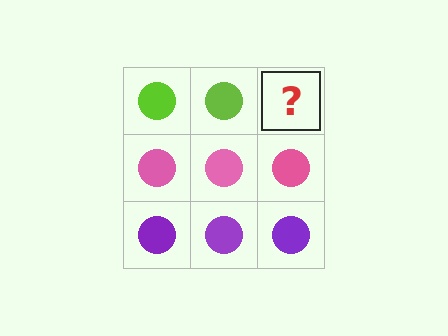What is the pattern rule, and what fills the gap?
The rule is that each row has a consistent color. The gap should be filled with a lime circle.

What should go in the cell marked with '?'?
The missing cell should contain a lime circle.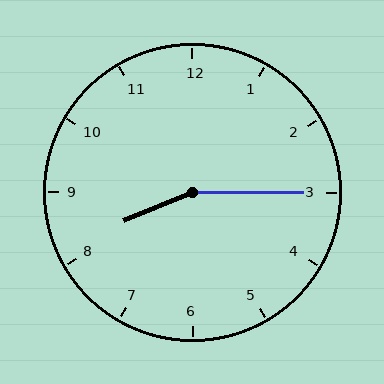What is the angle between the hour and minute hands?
Approximately 158 degrees.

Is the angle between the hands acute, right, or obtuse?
It is obtuse.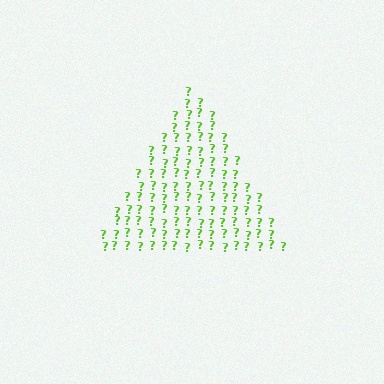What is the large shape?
The large shape is a triangle.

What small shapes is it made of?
It is made of small question marks.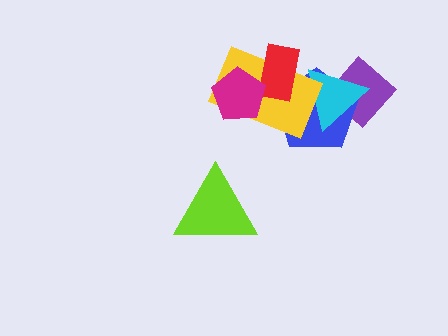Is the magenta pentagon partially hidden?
No, no other shape covers it.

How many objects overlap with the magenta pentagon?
2 objects overlap with the magenta pentagon.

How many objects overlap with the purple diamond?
2 objects overlap with the purple diamond.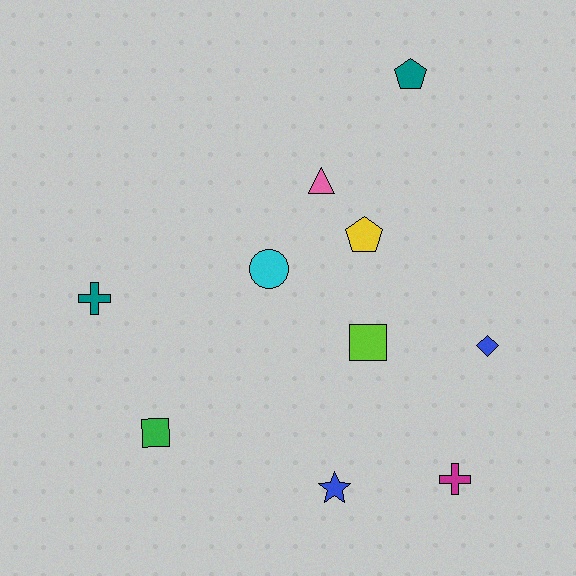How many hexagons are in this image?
There are no hexagons.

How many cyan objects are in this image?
There is 1 cyan object.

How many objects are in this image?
There are 10 objects.